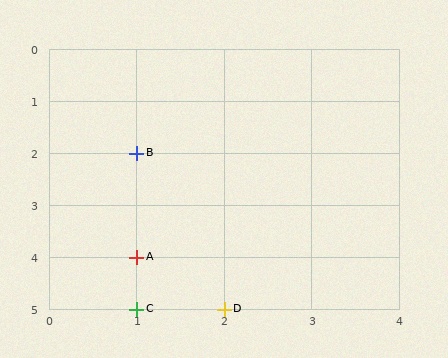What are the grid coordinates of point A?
Point A is at grid coordinates (1, 4).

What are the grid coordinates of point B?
Point B is at grid coordinates (1, 2).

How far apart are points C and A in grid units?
Points C and A are 1 row apart.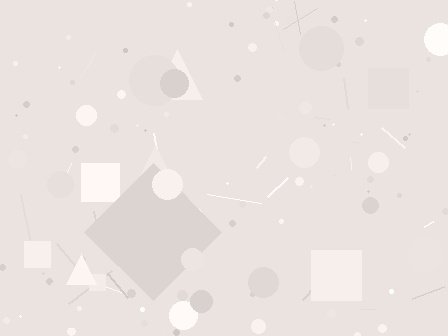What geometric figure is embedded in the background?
A diamond is embedded in the background.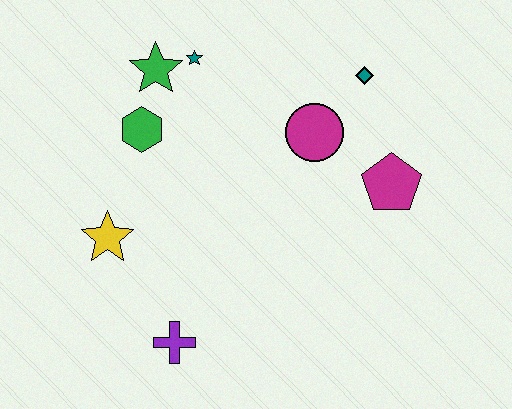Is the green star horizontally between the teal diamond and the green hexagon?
Yes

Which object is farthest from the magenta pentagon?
The yellow star is farthest from the magenta pentagon.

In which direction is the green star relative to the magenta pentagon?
The green star is to the left of the magenta pentagon.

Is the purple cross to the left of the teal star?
Yes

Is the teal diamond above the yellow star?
Yes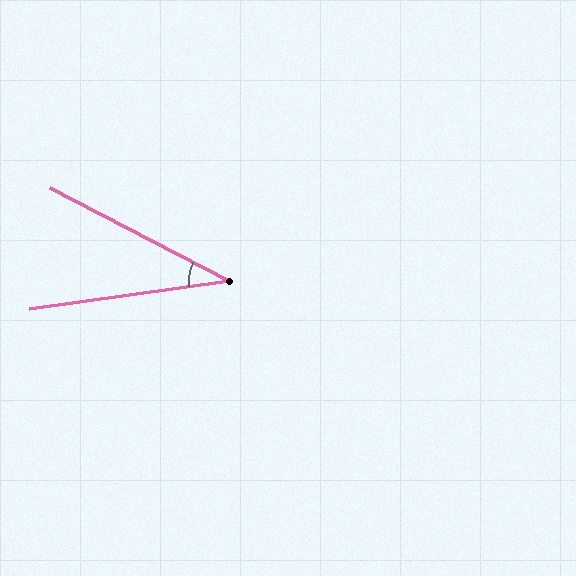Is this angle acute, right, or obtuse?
It is acute.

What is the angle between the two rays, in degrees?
Approximately 35 degrees.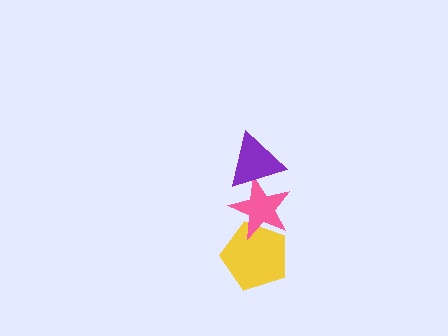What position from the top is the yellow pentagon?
The yellow pentagon is 3rd from the top.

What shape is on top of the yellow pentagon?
The pink star is on top of the yellow pentagon.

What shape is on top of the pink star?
The purple triangle is on top of the pink star.